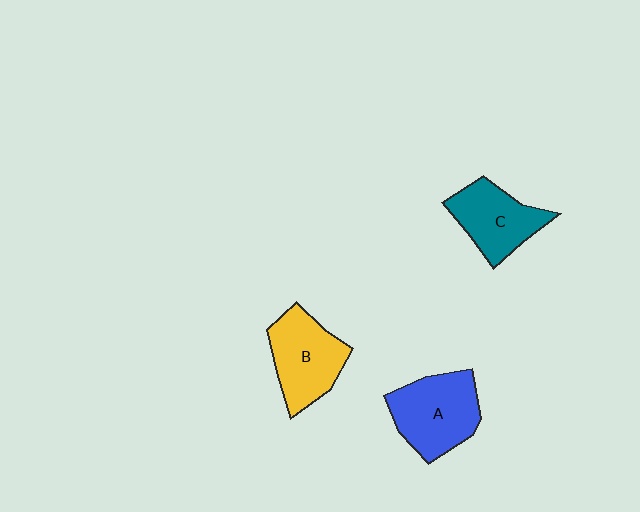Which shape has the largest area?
Shape A (blue).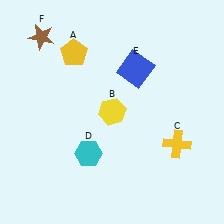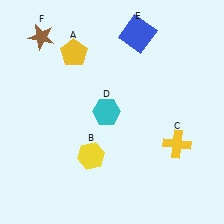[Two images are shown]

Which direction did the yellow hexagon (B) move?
The yellow hexagon (B) moved down.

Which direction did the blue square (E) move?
The blue square (E) moved up.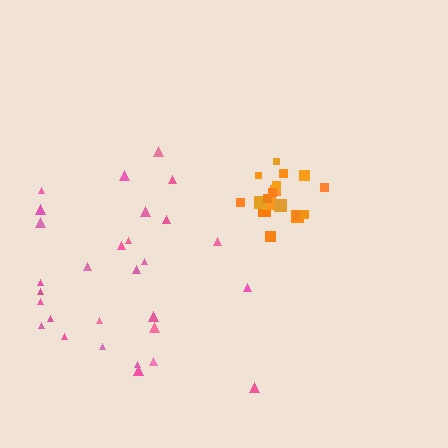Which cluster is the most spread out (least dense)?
Pink.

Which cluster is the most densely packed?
Orange.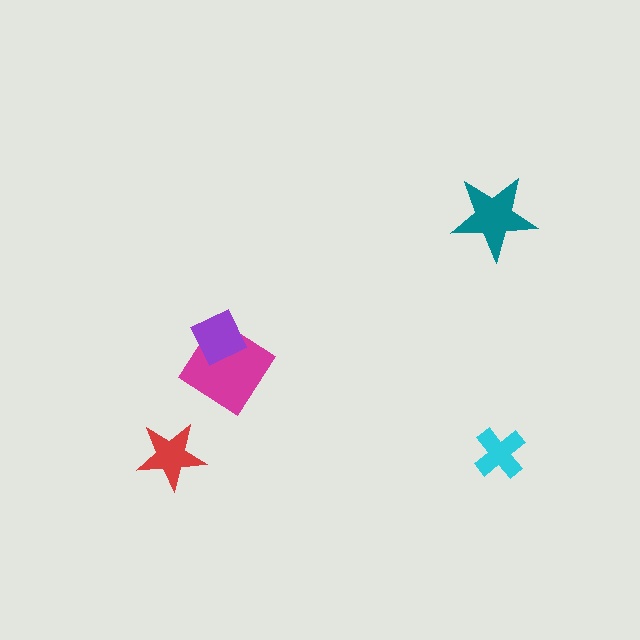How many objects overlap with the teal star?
0 objects overlap with the teal star.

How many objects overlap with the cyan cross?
0 objects overlap with the cyan cross.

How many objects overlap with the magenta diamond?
1 object overlaps with the magenta diamond.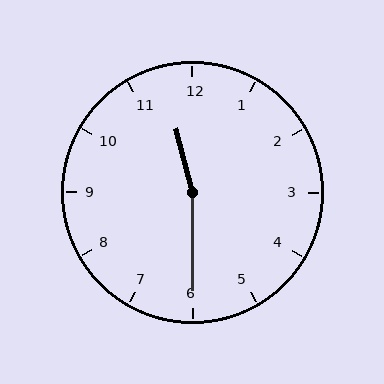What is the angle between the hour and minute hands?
Approximately 165 degrees.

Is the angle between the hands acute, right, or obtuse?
It is obtuse.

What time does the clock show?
11:30.